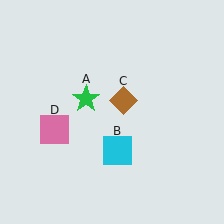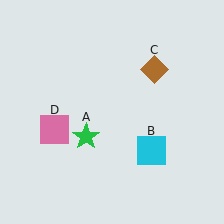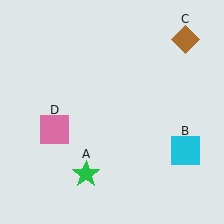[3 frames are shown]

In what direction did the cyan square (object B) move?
The cyan square (object B) moved right.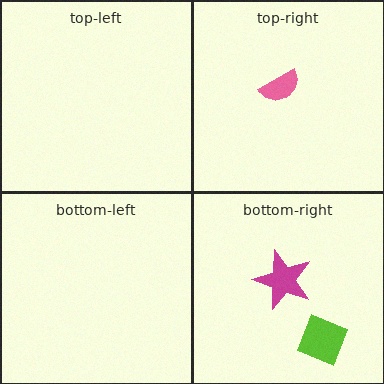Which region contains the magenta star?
The bottom-right region.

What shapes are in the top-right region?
The pink semicircle.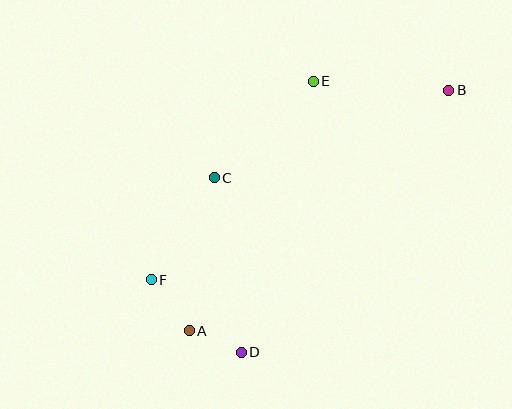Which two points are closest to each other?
Points A and D are closest to each other.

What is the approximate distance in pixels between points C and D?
The distance between C and D is approximately 176 pixels.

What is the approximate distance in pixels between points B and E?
The distance between B and E is approximately 136 pixels.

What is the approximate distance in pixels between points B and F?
The distance between B and F is approximately 353 pixels.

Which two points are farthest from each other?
Points A and B are farthest from each other.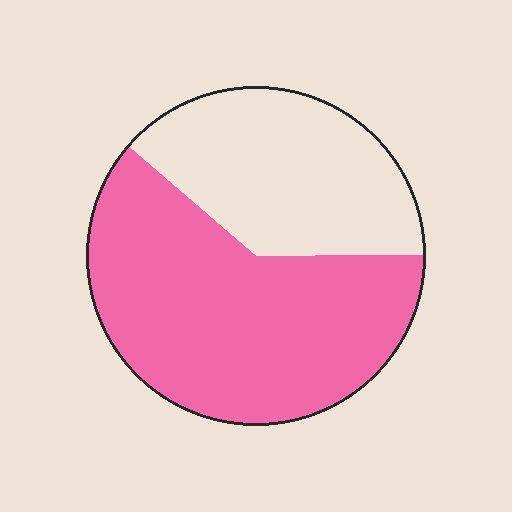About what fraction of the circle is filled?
About five eighths (5/8).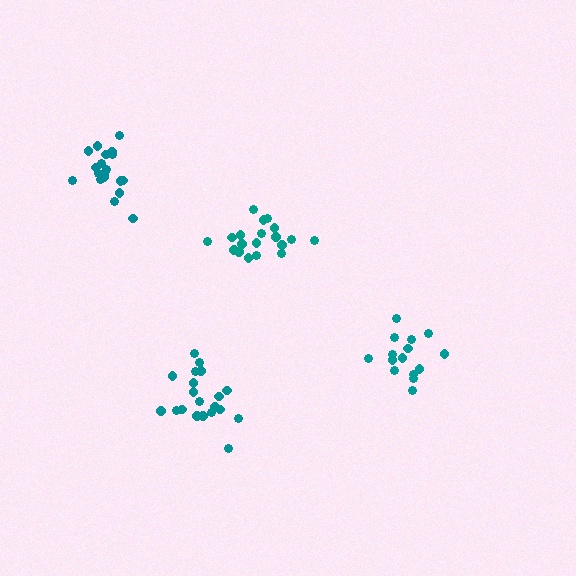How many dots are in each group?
Group 1: 20 dots, Group 2: 19 dots, Group 3: 19 dots, Group 4: 15 dots (73 total).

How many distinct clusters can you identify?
There are 4 distinct clusters.